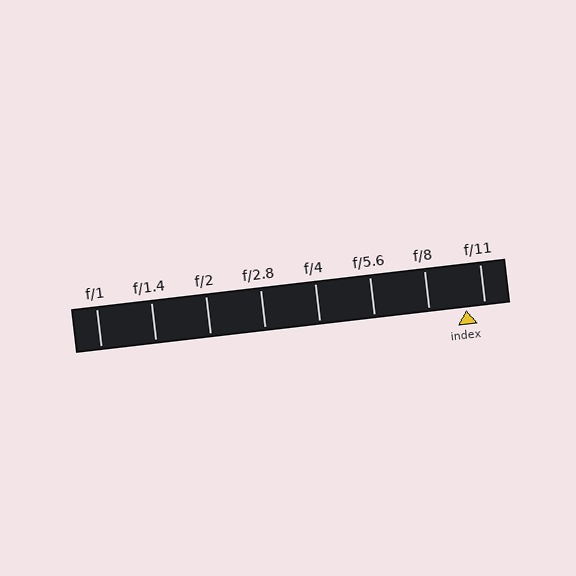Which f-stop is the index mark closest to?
The index mark is closest to f/11.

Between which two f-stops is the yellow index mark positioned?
The index mark is between f/8 and f/11.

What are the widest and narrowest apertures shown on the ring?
The widest aperture shown is f/1 and the narrowest is f/11.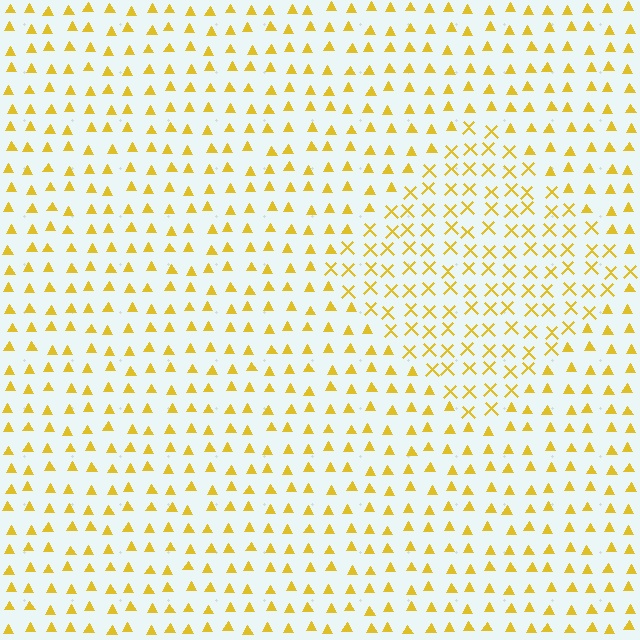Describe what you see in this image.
The image is filled with small yellow elements arranged in a uniform grid. A diamond-shaped region contains X marks, while the surrounding area contains triangles. The boundary is defined purely by the change in element shape.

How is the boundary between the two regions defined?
The boundary is defined by a change in element shape: X marks inside vs. triangles outside. All elements share the same color and spacing.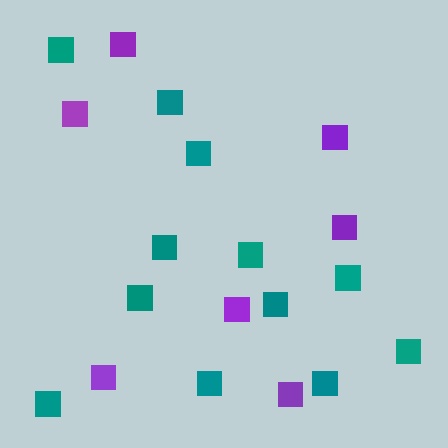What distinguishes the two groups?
There are 2 groups: one group of teal squares (12) and one group of purple squares (7).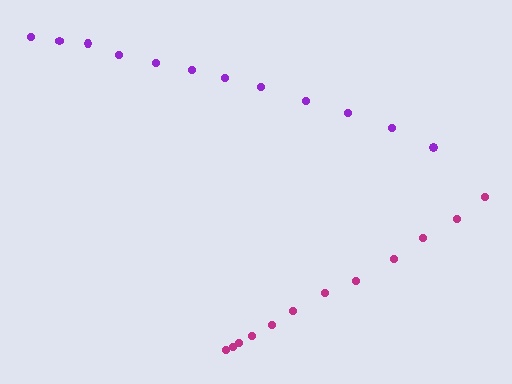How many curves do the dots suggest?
There are 2 distinct paths.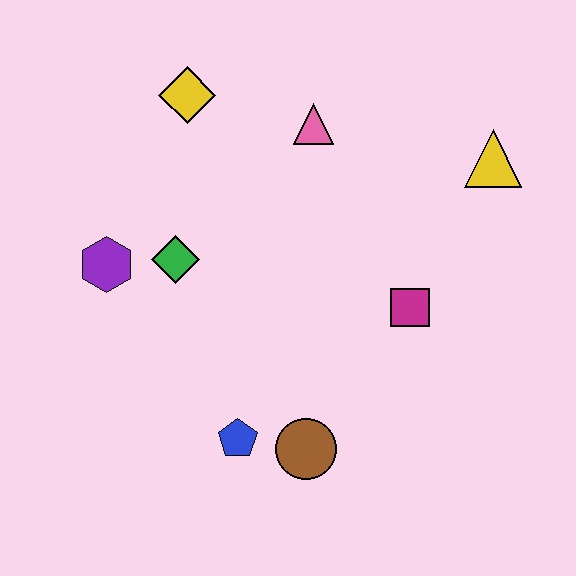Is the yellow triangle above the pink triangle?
No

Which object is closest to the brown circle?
The blue pentagon is closest to the brown circle.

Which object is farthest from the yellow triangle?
The purple hexagon is farthest from the yellow triangle.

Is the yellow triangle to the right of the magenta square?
Yes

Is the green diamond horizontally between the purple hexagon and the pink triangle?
Yes